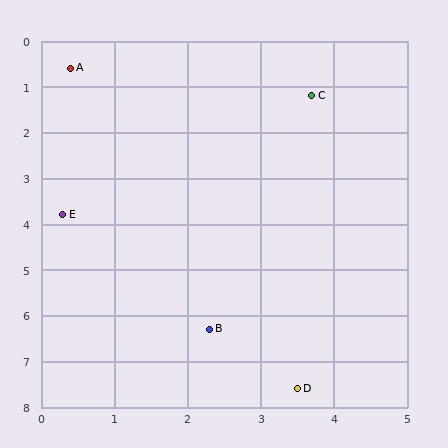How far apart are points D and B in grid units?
Points D and B are about 1.8 grid units apart.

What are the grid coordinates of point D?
Point D is at approximately (3.5, 7.6).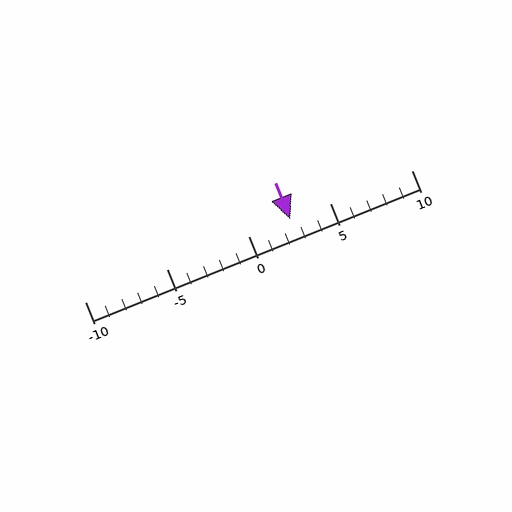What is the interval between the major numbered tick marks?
The major tick marks are spaced 5 units apart.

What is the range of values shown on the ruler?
The ruler shows values from -10 to 10.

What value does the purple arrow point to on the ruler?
The purple arrow points to approximately 3.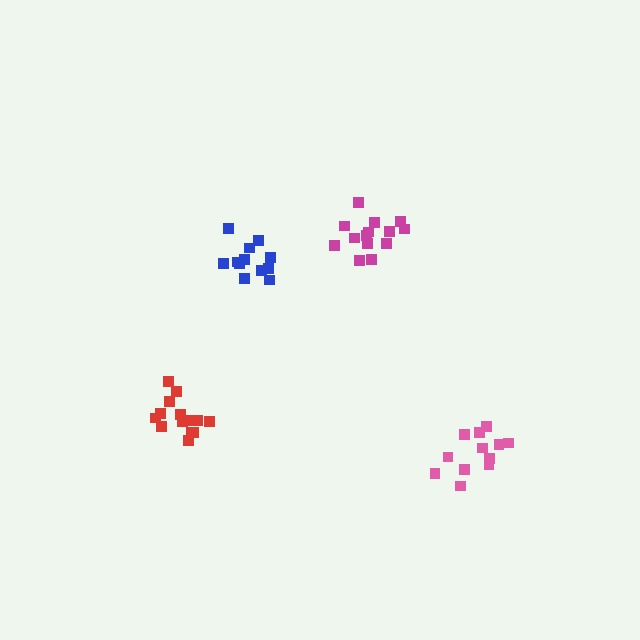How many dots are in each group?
Group 1: 14 dots, Group 2: 14 dots, Group 3: 12 dots, Group 4: 12 dots (52 total).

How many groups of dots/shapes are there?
There are 4 groups.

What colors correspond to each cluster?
The clusters are colored: magenta, red, blue, pink.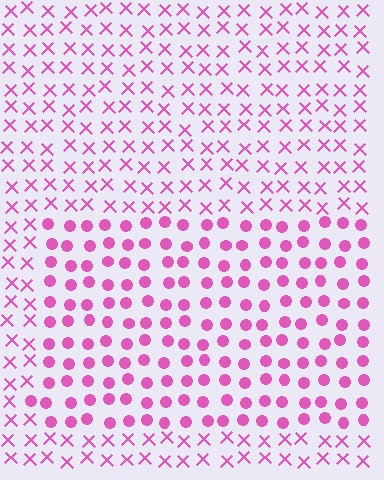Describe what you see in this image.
The image is filled with small pink elements arranged in a uniform grid. A rectangle-shaped region contains circles, while the surrounding area contains X marks. The boundary is defined purely by the change in element shape.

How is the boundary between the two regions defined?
The boundary is defined by a change in element shape: circles inside vs. X marks outside. All elements share the same color and spacing.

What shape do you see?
I see a rectangle.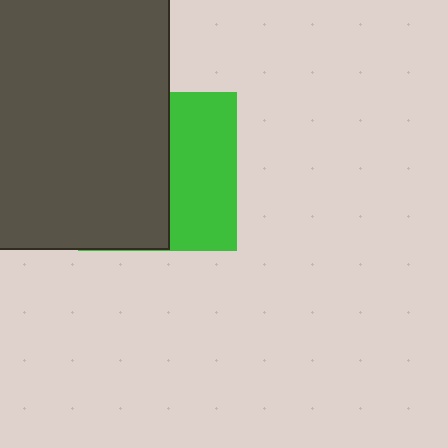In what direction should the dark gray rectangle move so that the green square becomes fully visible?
The dark gray rectangle should move left. That is the shortest direction to clear the overlap and leave the green square fully visible.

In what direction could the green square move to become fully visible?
The green square could move right. That would shift it out from behind the dark gray rectangle entirely.